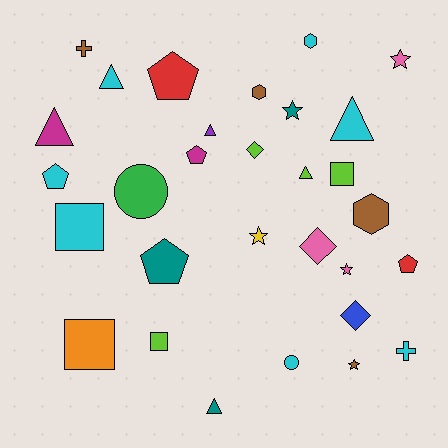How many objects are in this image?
There are 30 objects.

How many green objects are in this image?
There is 1 green object.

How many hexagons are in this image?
There are 3 hexagons.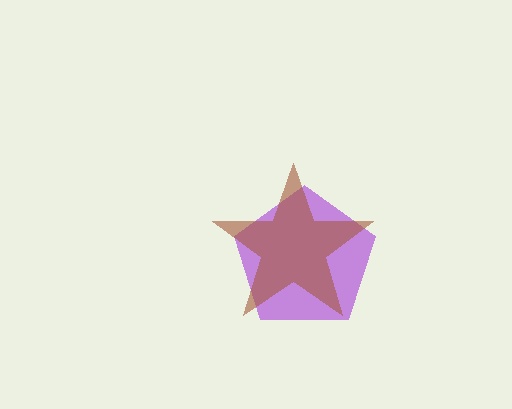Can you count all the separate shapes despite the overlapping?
Yes, there are 2 separate shapes.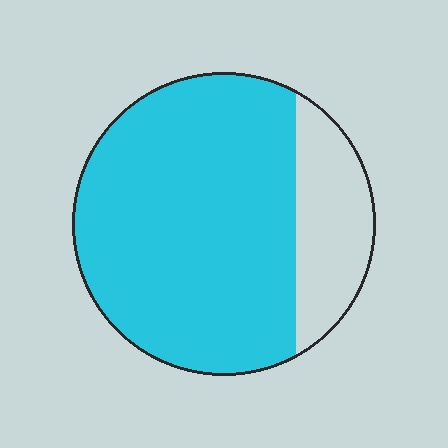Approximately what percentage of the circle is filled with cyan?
Approximately 80%.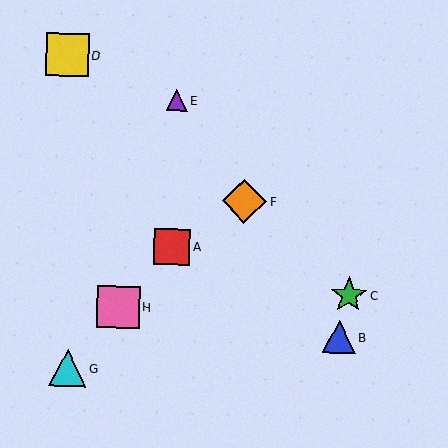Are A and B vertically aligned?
No, A is at x≈172 and B is at x≈339.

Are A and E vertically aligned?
Yes, both are at x≈172.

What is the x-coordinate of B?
Object B is at x≈339.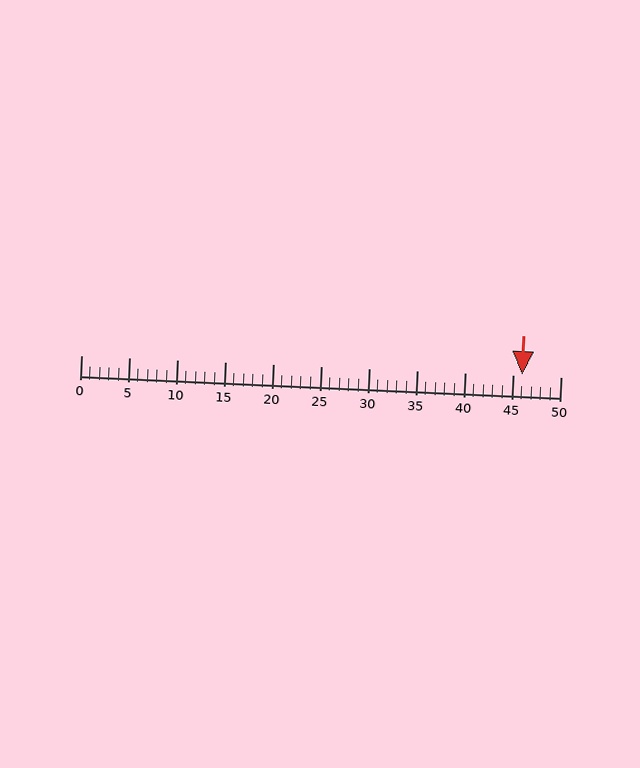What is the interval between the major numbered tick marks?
The major tick marks are spaced 5 units apart.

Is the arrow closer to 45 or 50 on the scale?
The arrow is closer to 45.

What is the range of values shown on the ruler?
The ruler shows values from 0 to 50.